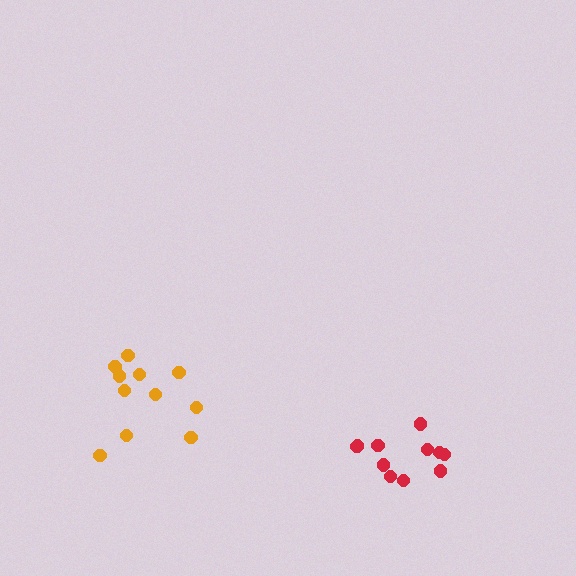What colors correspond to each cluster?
The clusters are colored: orange, red.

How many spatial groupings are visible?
There are 2 spatial groupings.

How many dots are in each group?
Group 1: 11 dots, Group 2: 11 dots (22 total).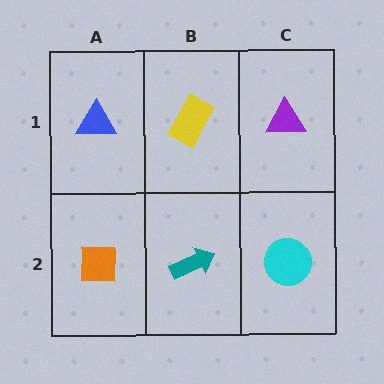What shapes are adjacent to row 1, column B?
A teal arrow (row 2, column B), a blue triangle (row 1, column A), a purple triangle (row 1, column C).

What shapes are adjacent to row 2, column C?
A purple triangle (row 1, column C), a teal arrow (row 2, column B).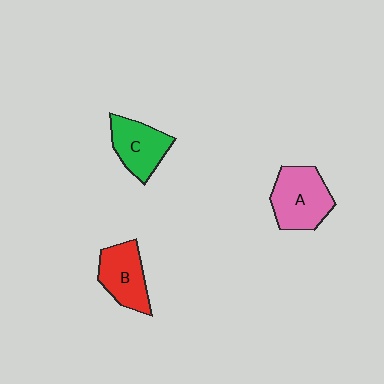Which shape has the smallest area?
Shape C (green).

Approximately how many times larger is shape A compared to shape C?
Approximately 1.2 times.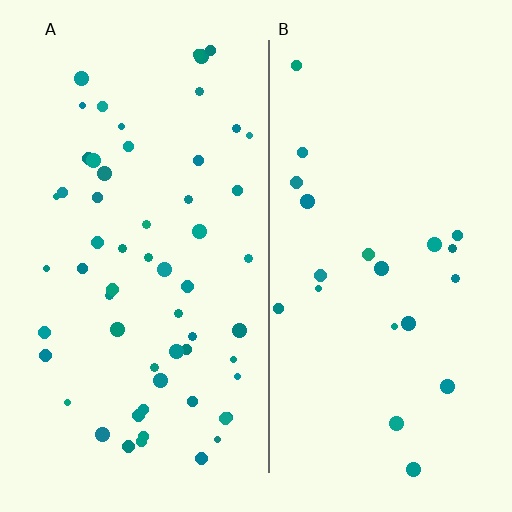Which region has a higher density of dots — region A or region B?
A (the left).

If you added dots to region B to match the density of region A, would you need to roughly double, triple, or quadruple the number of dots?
Approximately triple.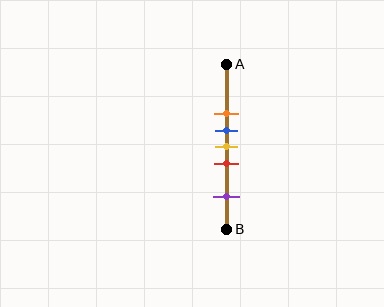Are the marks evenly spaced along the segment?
No, the marks are not evenly spaced.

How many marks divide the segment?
There are 5 marks dividing the segment.